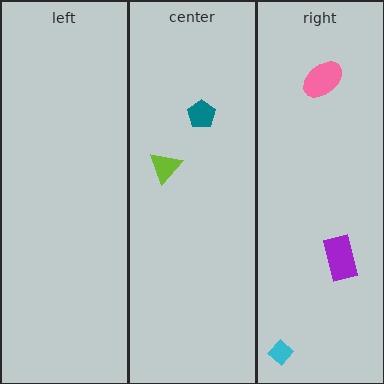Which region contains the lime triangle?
The center region.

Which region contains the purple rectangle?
The right region.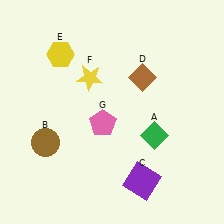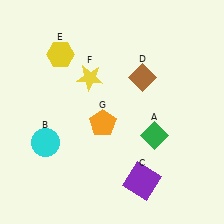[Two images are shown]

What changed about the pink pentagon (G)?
In Image 1, G is pink. In Image 2, it changed to orange.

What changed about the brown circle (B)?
In Image 1, B is brown. In Image 2, it changed to cyan.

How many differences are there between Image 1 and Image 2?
There are 2 differences between the two images.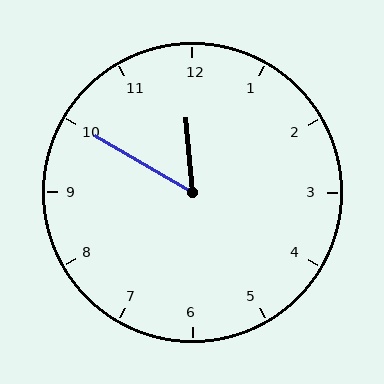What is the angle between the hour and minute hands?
Approximately 55 degrees.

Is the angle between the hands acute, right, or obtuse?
It is acute.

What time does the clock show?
11:50.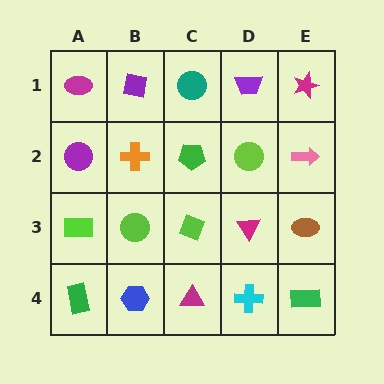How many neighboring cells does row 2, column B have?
4.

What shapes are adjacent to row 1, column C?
A green pentagon (row 2, column C), a purple square (row 1, column B), a purple trapezoid (row 1, column D).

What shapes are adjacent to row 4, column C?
A lime diamond (row 3, column C), a blue hexagon (row 4, column B), a cyan cross (row 4, column D).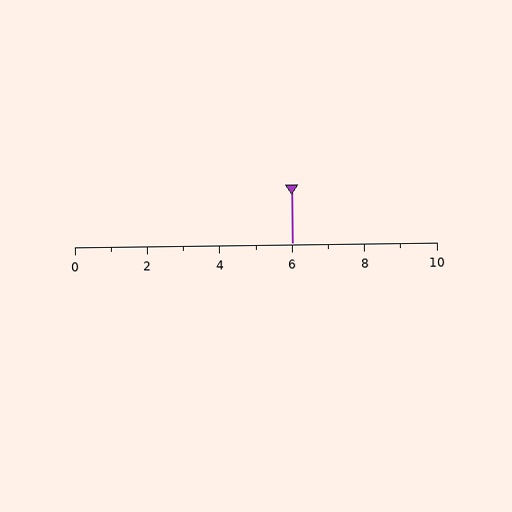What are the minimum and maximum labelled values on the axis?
The axis runs from 0 to 10.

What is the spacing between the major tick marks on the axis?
The major ticks are spaced 2 apart.